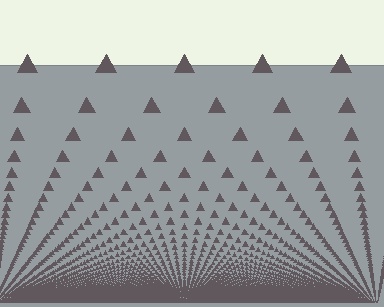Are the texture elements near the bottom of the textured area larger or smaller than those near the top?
Smaller. The gradient is inverted — elements near the bottom are smaller and denser.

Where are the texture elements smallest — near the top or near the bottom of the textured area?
Near the bottom.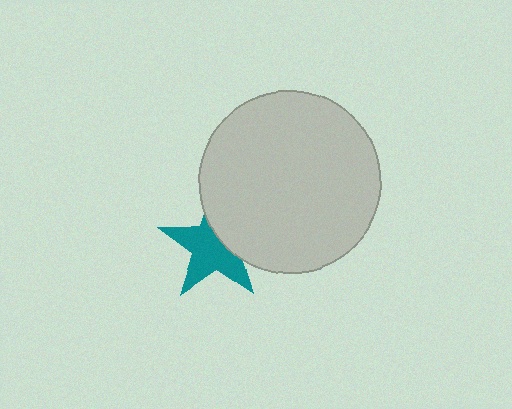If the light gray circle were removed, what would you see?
You would see the complete teal star.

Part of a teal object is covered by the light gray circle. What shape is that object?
It is a star.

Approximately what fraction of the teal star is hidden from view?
Roughly 37% of the teal star is hidden behind the light gray circle.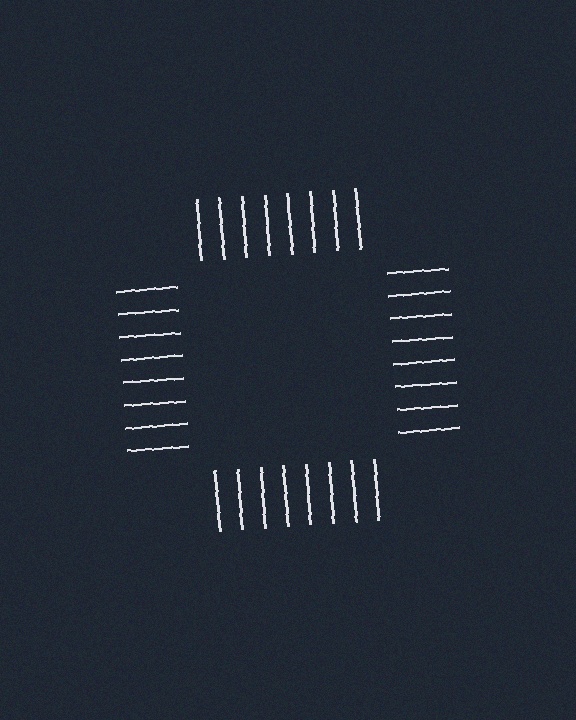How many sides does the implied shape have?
4 sides — the line-ends trace a square.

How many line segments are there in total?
32 — 8 along each of the 4 edges.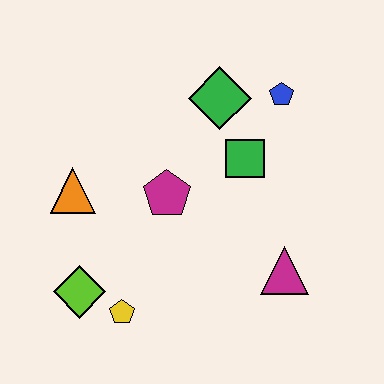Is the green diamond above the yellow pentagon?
Yes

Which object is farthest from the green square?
The lime diamond is farthest from the green square.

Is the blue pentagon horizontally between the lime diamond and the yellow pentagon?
No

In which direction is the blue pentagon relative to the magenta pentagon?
The blue pentagon is to the right of the magenta pentagon.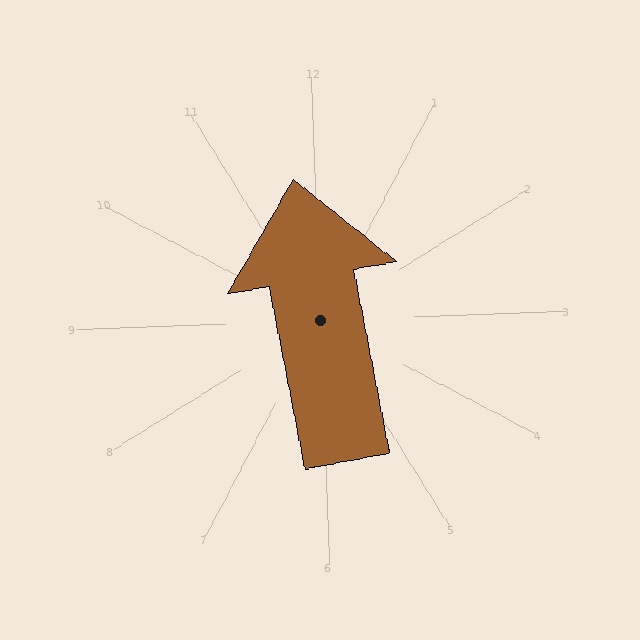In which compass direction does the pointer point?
North.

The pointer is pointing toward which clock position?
Roughly 12 o'clock.